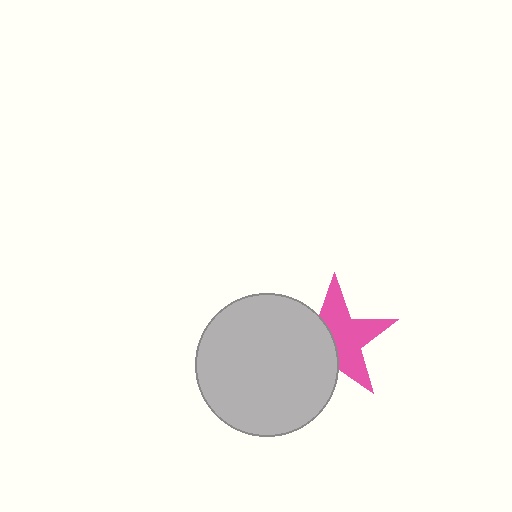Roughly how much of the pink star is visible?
About half of it is visible (roughly 58%).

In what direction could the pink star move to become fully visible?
The pink star could move right. That would shift it out from behind the light gray circle entirely.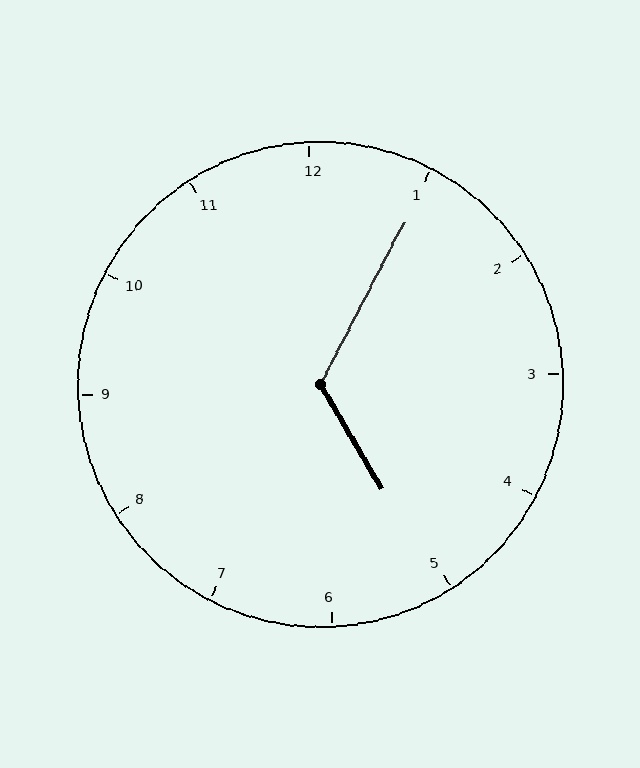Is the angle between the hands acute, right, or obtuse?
It is obtuse.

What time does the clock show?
5:05.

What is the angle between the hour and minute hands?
Approximately 122 degrees.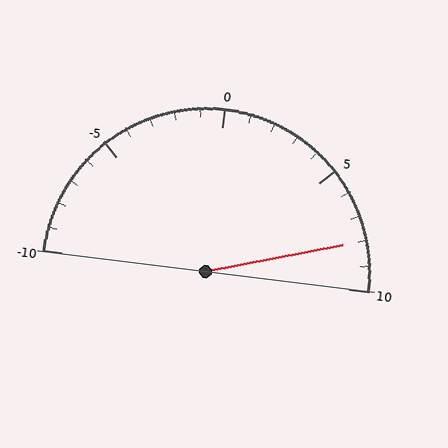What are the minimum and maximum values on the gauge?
The gauge ranges from -10 to 10.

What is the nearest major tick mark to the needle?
The nearest major tick mark is 10.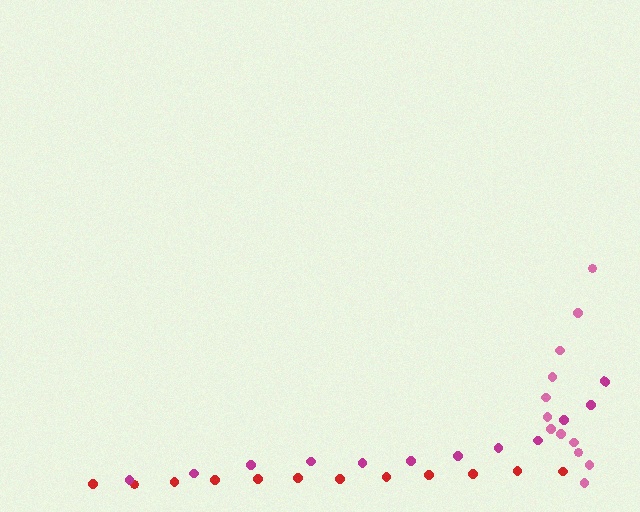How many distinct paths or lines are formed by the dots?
There are 3 distinct paths.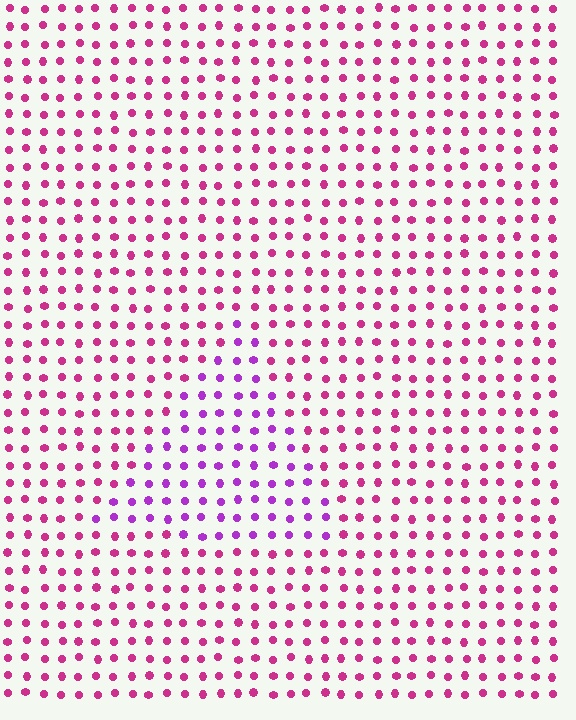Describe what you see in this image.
The image is filled with small magenta elements in a uniform arrangement. A triangle-shaped region is visible where the elements are tinted to a slightly different hue, forming a subtle color boundary.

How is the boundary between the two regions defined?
The boundary is defined purely by a slight shift in hue (about 36 degrees). Spacing, size, and orientation are identical on both sides.